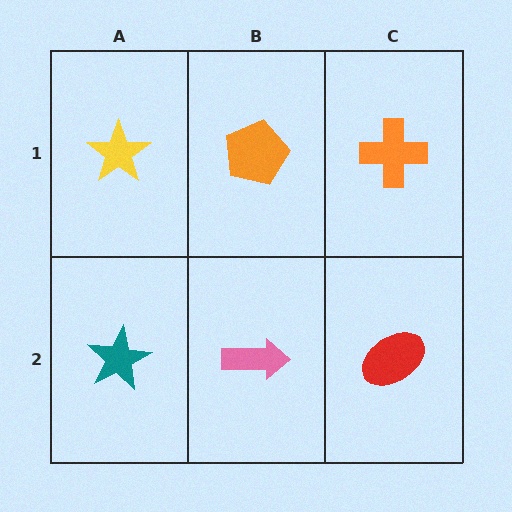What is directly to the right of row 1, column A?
An orange pentagon.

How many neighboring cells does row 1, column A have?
2.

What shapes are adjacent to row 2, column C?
An orange cross (row 1, column C), a pink arrow (row 2, column B).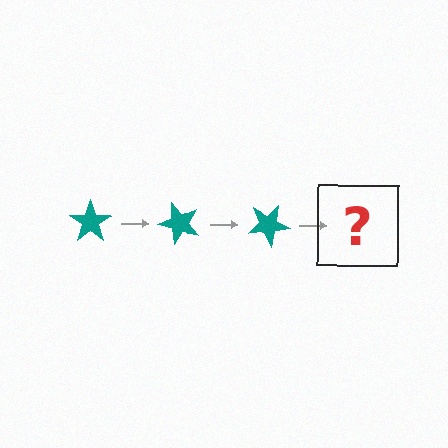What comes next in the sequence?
The next element should be a teal star rotated 150 degrees.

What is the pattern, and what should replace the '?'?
The pattern is that the star rotates 50 degrees each step. The '?' should be a teal star rotated 150 degrees.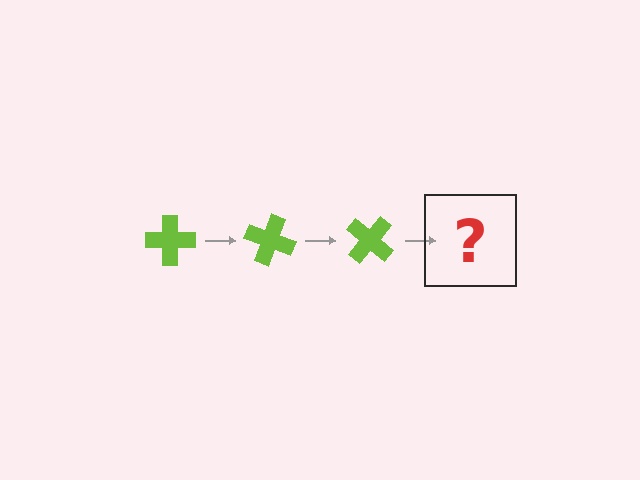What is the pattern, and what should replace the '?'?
The pattern is that the cross rotates 20 degrees each step. The '?' should be a lime cross rotated 60 degrees.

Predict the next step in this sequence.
The next step is a lime cross rotated 60 degrees.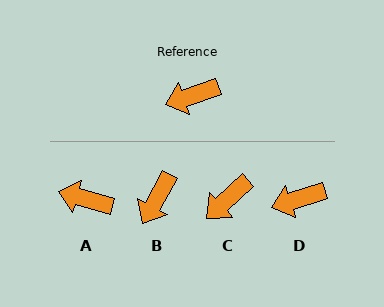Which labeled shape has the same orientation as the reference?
D.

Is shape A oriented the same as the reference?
No, it is off by about 34 degrees.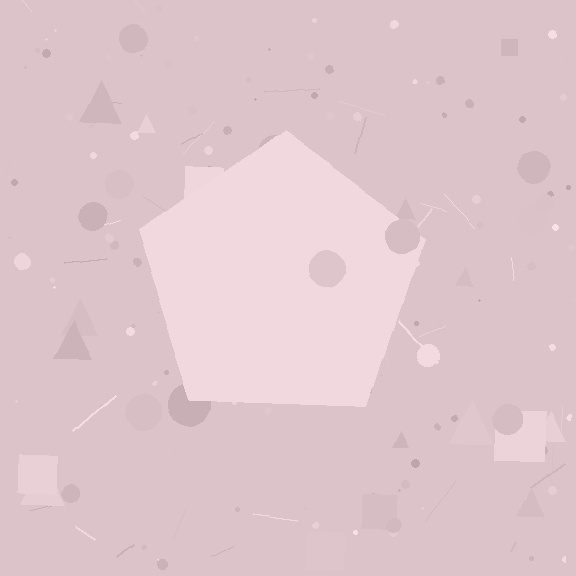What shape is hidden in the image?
A pentagon is hidden in the image.